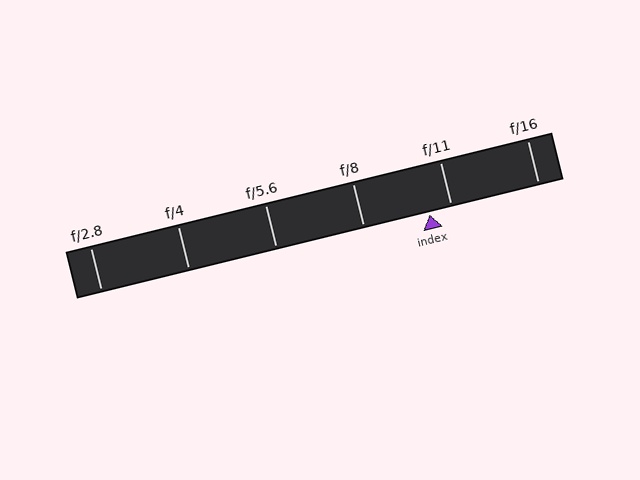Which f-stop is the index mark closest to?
The index mark is closest to f/11.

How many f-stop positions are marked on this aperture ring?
There are 6 f-stop positions marked.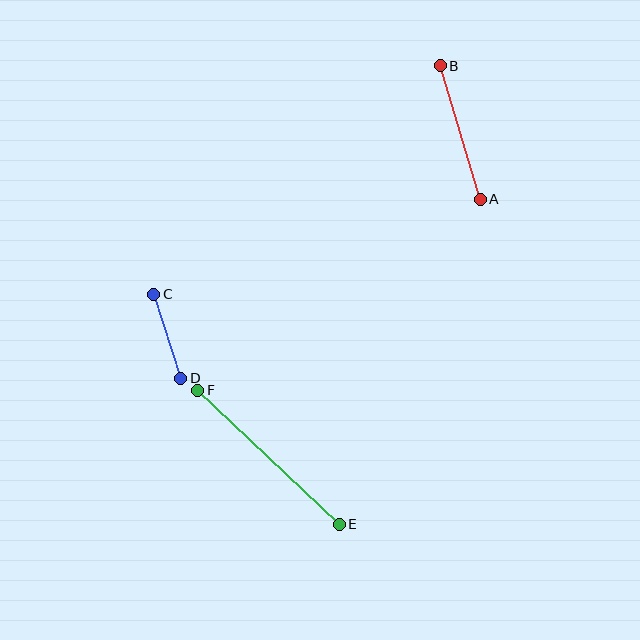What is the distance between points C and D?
The distance is approximately 88 pixels.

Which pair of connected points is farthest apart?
Points E and F are farthest apart.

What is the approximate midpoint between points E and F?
The midpoint is at approximately (268, 457) pixels.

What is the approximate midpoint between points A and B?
The midpoint is at approximately (460, 133) pixels.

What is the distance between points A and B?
The distance is approximately 139 pixels.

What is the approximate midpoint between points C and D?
The midpoint is at approximately (167, 336) pixels.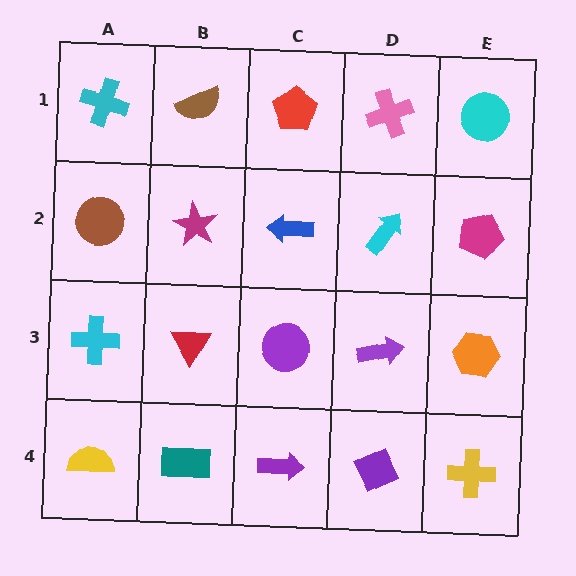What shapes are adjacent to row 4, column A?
A cyan cross (row 3, column A), a teal rectangle (row 4, column B).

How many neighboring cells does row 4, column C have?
3.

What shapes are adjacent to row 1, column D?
A cyan arrow (row 2, column D), a red pentagon (row 1, column C), a cyan circle (row 1, column E).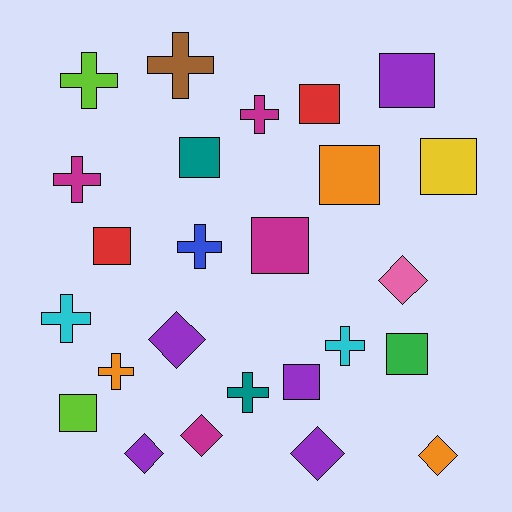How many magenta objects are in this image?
There are 4 magenta objects.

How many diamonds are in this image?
There are 6 diamonds.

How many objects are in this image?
There are 25 objects.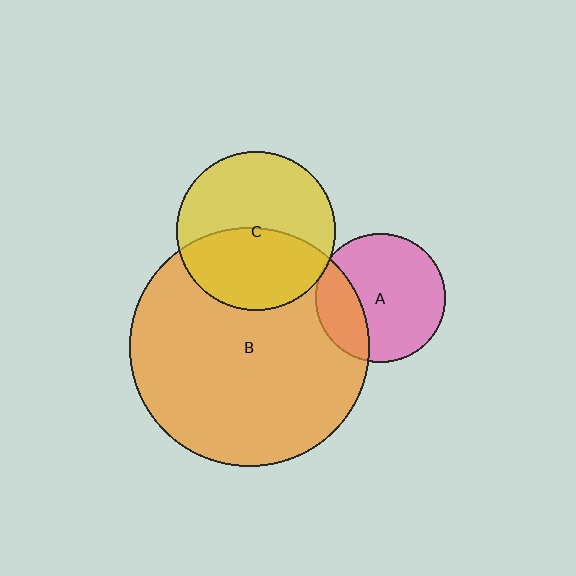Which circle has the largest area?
Circle B (orange).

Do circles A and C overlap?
Yes.